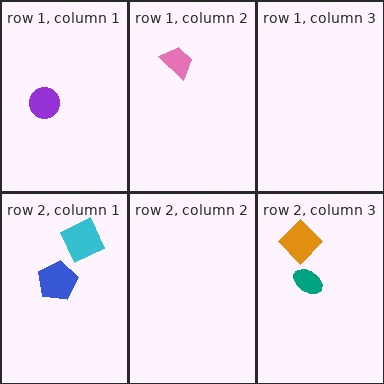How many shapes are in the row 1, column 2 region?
1.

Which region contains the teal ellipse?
The row 2, column 3 region.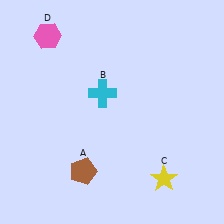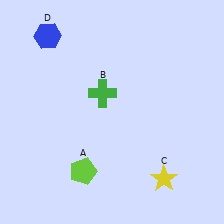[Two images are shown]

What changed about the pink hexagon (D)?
In Image 1, D is pink. In Image 2, it changed to blue.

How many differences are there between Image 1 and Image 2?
There are 3 differences between the two images.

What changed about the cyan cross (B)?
In Image 1, B is cyan. In Image 2, it changed to green.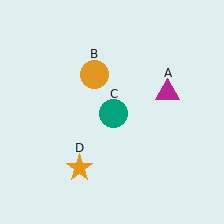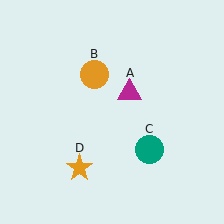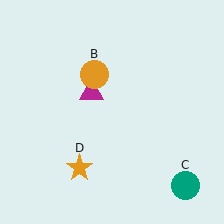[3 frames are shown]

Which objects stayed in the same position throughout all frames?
Orange circle (object B) and orange star (object D) remained stationary.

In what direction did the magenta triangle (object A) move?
The magenta triangle (object A) moved left.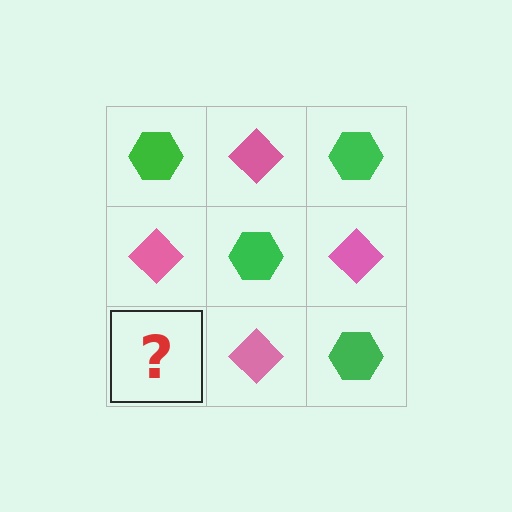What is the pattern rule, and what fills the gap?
The rule is that it alternates green hexagon and pink diamond in a checkerboard pattern. The gap should be filled with a green hexagon.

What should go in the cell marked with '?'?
The missing cell should contain a green hexagon.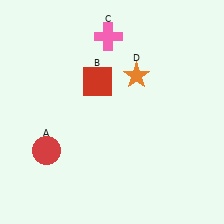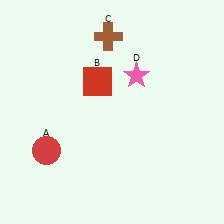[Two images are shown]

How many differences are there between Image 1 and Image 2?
There are 2 differences between the two images.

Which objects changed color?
C changed from pink to brown. D changed from orange to pink.